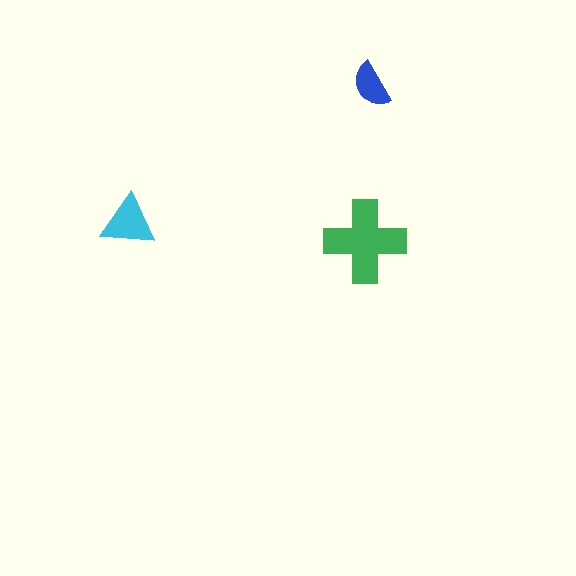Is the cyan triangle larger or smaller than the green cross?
Smaller.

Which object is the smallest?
The blue semicircle.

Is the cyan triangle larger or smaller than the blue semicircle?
Larger.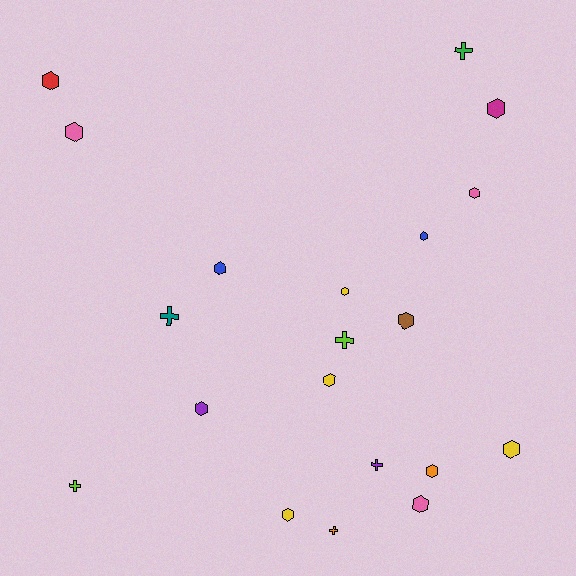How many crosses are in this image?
There are 6 crosses.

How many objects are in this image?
There are 20 objects.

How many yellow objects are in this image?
There are 4 yellow objects.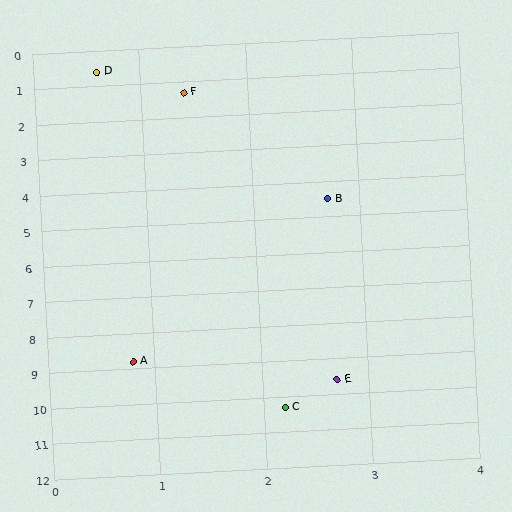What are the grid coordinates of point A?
Point A is at approximately (0.8, 8.8).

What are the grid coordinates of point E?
Point E is at approximately (2.7, 9.6).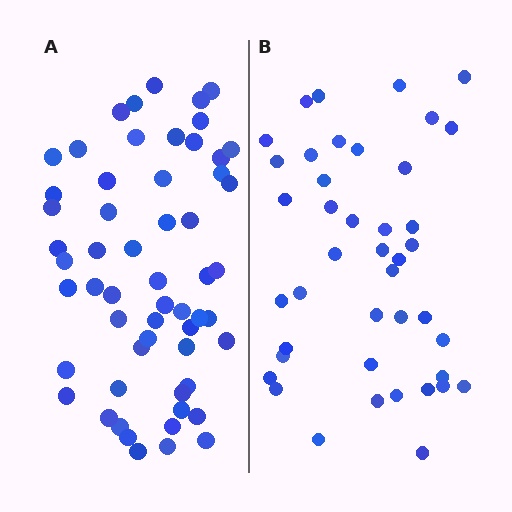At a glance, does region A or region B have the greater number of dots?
Region A (the left region) has more dots.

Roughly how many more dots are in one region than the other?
Region A has approximately 15 more dots than region B.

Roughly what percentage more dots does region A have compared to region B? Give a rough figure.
About 35% more.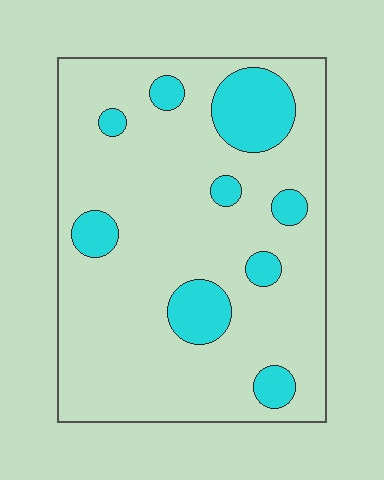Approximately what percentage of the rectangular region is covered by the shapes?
Approximately 15%.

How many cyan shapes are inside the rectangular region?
9.